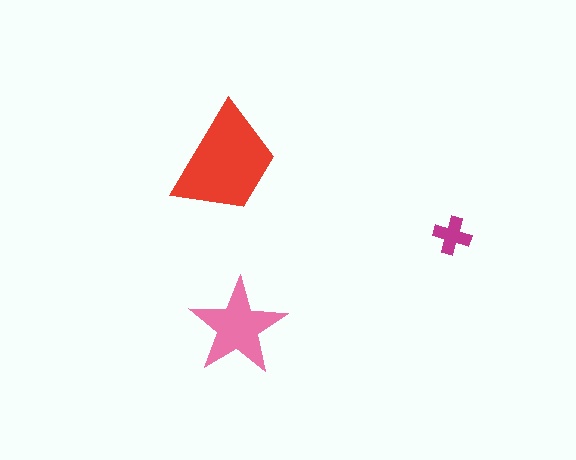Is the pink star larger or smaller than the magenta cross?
Larger.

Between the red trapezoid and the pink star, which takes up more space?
The red trapezoid.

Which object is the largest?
The red trapezoid.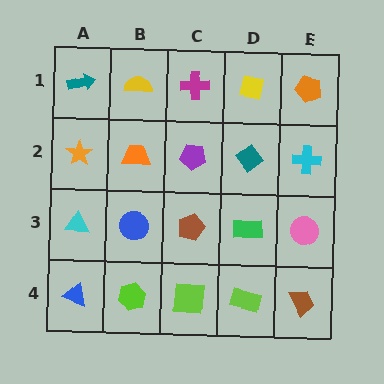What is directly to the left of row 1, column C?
A yellow semicircle.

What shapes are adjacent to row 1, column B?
An orange trapezoid (row 2, column B), a teal arrow (row 1, column A), a magenta cross (row 1, column C).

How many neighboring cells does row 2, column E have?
3.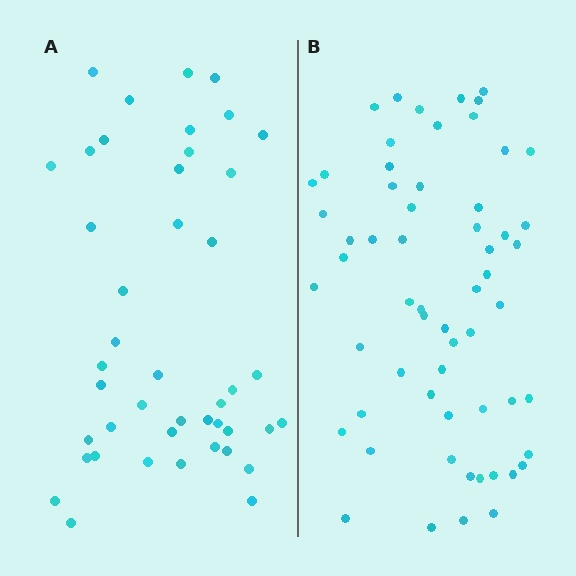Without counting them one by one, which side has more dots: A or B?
Region B (the right region) has more dots.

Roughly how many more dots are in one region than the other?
Region B has approximately 15 more dots than region A.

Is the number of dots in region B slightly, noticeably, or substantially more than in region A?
Region B has noticeably more, but not dramatically so. The ratio is roughly 1.4 to 1.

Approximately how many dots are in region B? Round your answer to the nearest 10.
About 60 dots.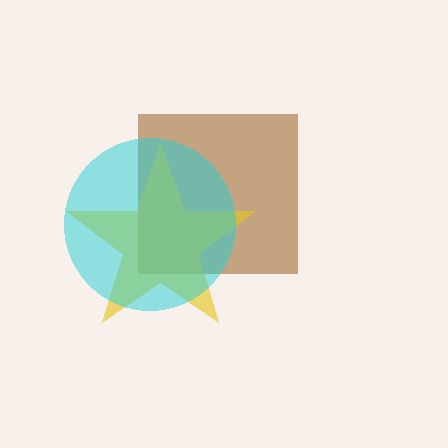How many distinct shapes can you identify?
There are 3 distinct shapes: a brown square, a yellow star, a cyan circle.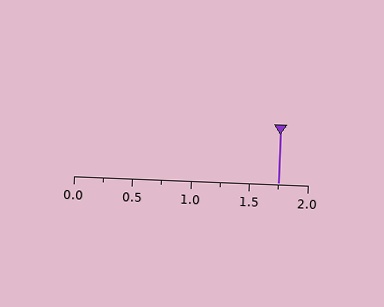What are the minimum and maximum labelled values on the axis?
The axis runs from 0.0 to 2.0.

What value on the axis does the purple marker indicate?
The marker indicates approximately 1.75.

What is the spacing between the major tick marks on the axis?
The major ticks are spaced 0.5 apart.